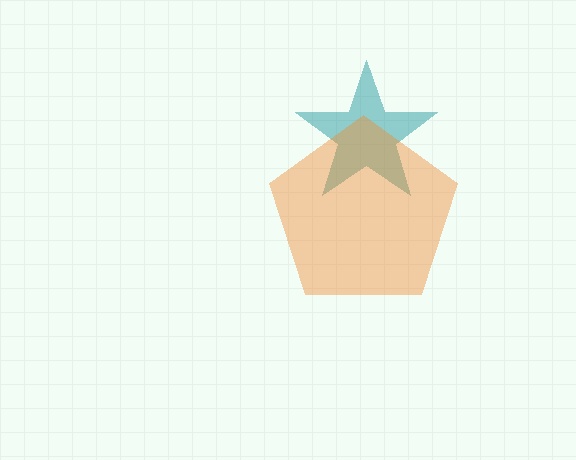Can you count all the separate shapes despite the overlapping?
Yes, there are 2 separate shapes.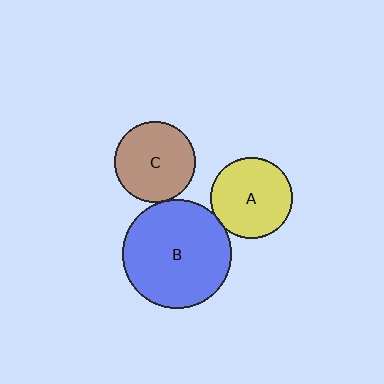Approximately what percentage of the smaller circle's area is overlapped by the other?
Approximately 5%.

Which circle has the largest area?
Circle B (blue).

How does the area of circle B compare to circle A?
Approximately 1.8 times.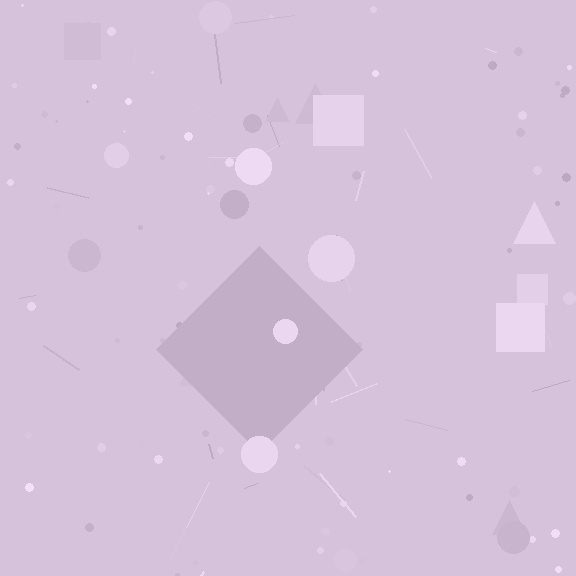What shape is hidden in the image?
A diamond is hidden in the image.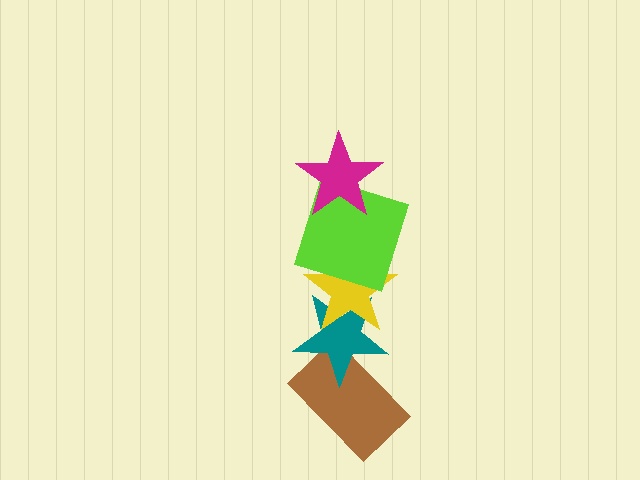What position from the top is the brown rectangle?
The brown rectangle is 5th from the top.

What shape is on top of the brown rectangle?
The teal star is on top of the brown rectangle.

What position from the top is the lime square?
The lime square is 2nd from the top.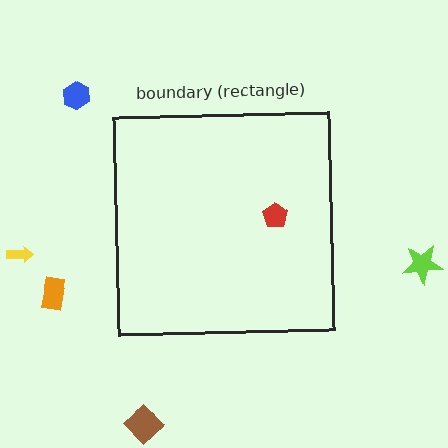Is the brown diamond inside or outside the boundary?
Outside.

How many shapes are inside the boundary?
1 inside, 5 outside.